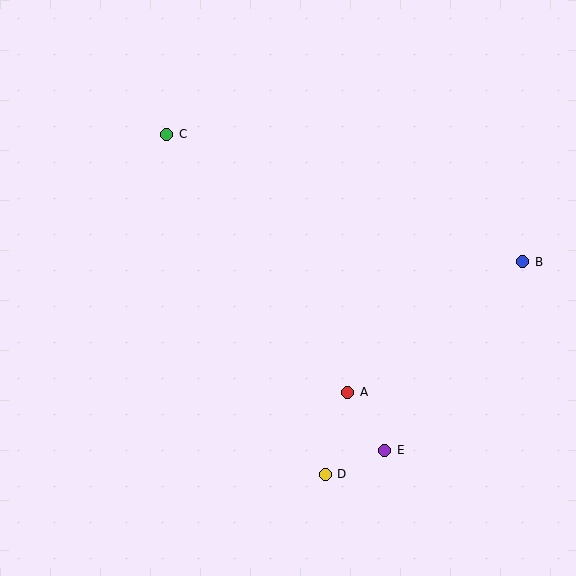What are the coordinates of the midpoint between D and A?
The midpoint between D and A is at (336, 433).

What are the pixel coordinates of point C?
Point C is at (167, 134).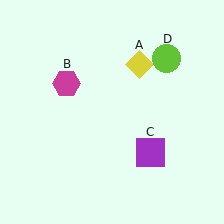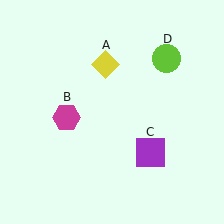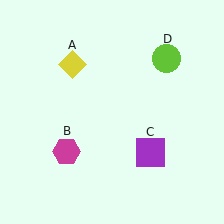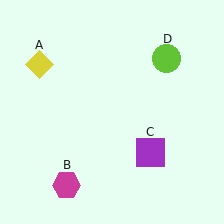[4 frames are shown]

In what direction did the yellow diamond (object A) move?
The yellow diamond (object A) moved left.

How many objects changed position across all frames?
2 objects changed position: yellow diamond (object A), magenta hexagon (object B).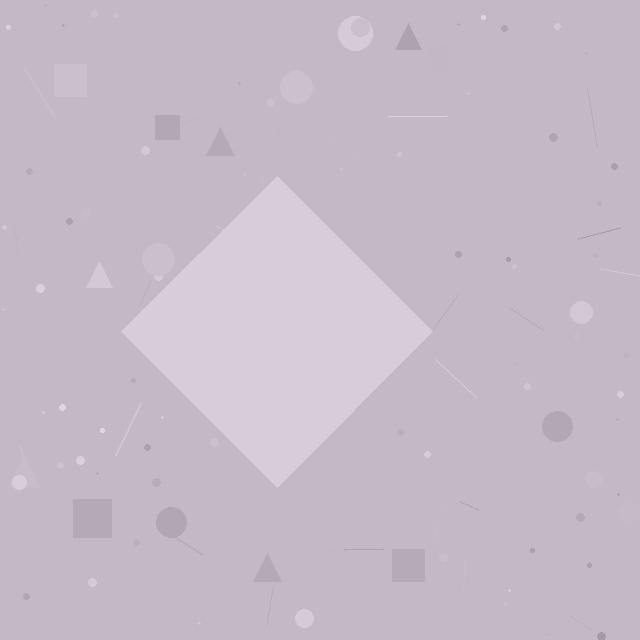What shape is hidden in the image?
A diamond is hidden in the image.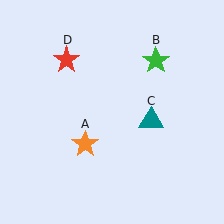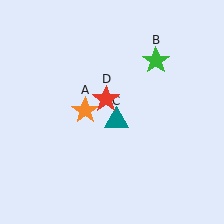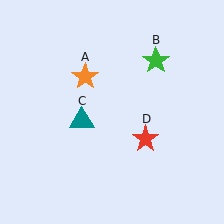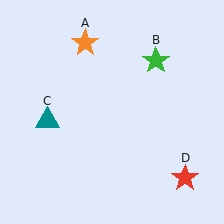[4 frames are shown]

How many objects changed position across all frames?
3 objects changed position: orange star (object A), teal triangle (object C), red star (object D).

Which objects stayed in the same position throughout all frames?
Green star (object B) remained stationary.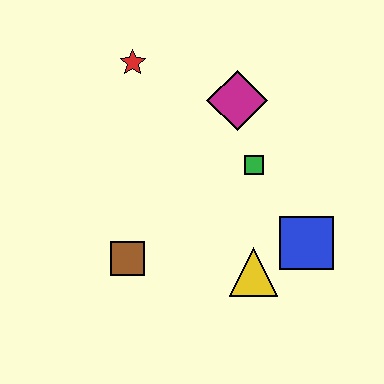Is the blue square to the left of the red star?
No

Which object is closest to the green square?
The magenta diamond is closest to the green square.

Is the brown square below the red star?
Yes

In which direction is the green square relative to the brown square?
The green square is to the right of the brown square.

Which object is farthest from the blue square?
The red star is farthest from the blue square.